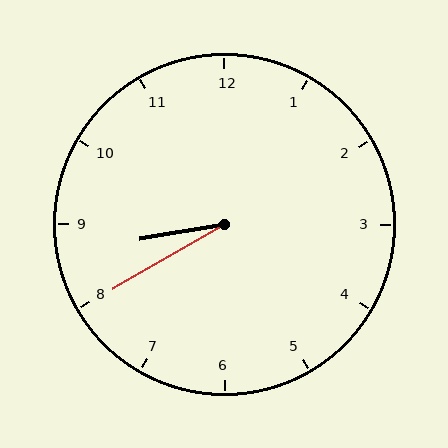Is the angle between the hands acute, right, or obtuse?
It is acute.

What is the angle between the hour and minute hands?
Approximately 20 degrees.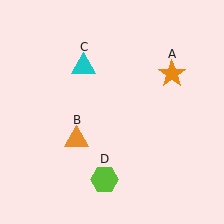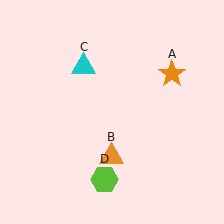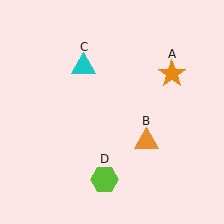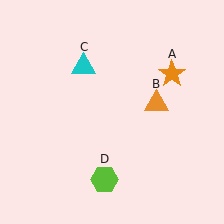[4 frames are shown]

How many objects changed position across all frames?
1 object changed position: orange triangle (object B).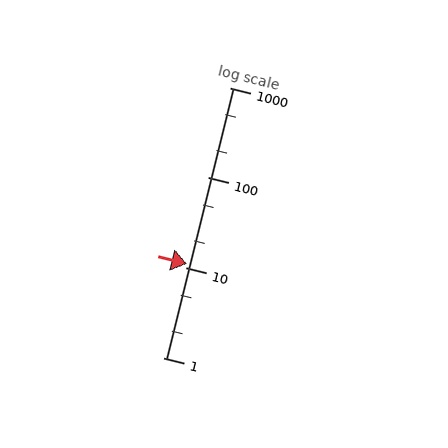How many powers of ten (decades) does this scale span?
The scale spans 3 decades, from 1 to 1000.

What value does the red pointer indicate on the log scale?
The pointer indicates approximately 11.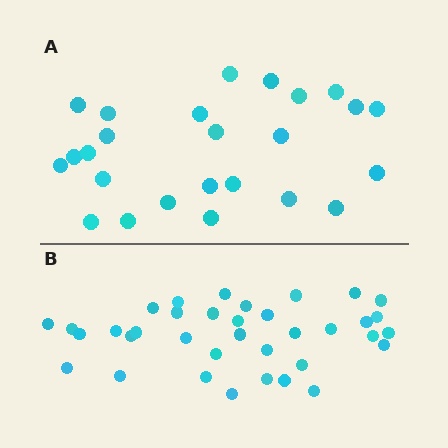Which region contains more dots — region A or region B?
Region B (the bottom region) has more dots.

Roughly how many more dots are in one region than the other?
Region B has roughly 12 or so more dots than region A.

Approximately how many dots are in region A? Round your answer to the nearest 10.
About 20 dots. (The exact count is 25, which rounds to 20.)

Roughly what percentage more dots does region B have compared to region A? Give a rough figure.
About 45% more.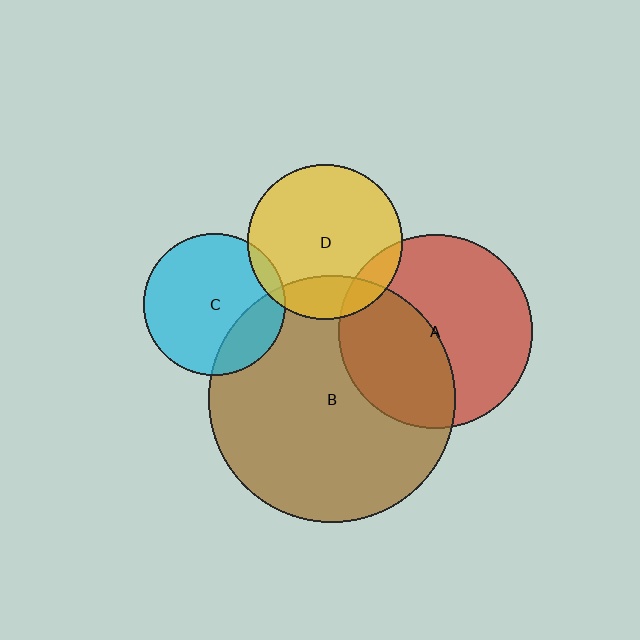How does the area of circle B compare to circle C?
Approximately 3.0 times.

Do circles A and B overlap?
Yes.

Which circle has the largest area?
Circle B (brown).